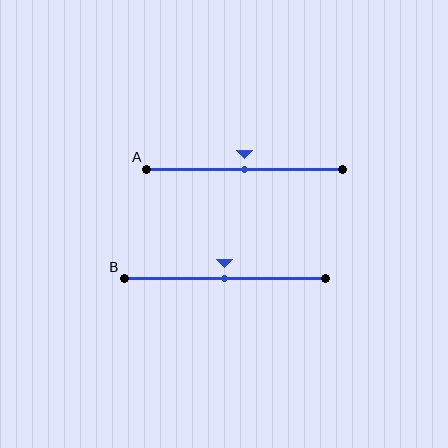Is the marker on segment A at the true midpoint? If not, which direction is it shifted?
Yes, the marker on segment A is at the true midpoint.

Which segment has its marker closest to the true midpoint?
Segment A has its marker closest to the true midpoint.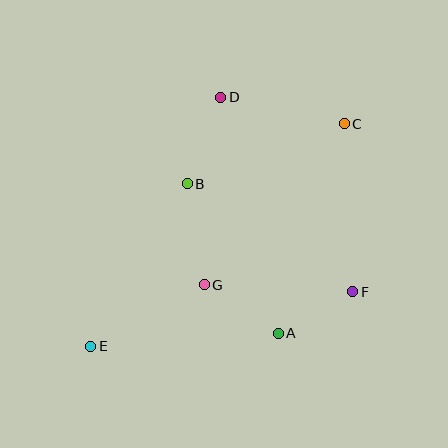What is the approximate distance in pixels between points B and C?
The distance between B and C is approximately 168 pixels.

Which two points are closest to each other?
Points A and F are closest to each other.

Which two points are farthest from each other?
Points C and E are farthest from each other.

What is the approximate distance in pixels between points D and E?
The distance between D and E is approximately 281 pixels.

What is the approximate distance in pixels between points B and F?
The distance between B and F is approximately 197 pixels.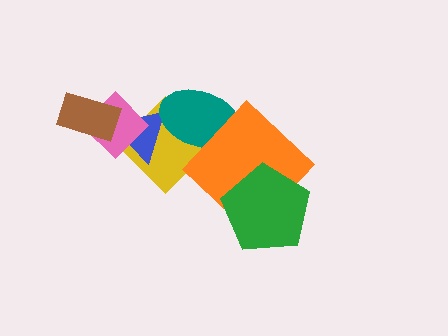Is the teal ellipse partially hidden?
Yes, it is partially covered by another shape.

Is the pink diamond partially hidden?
Yes, it is partially covered by another shape.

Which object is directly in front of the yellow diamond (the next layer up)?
The blue triangle is directly in front of the yellow diamond.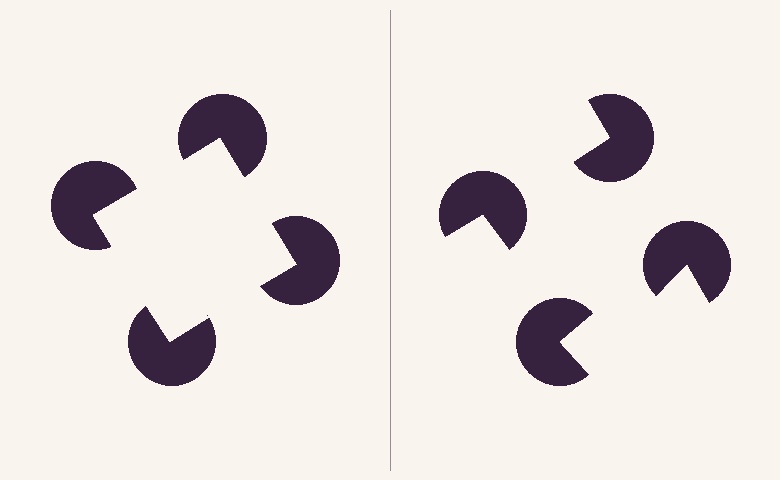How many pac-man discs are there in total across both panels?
8 — 4 on each side.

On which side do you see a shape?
An illusory square appears on the left side. On the right side the wedge cuts are rotated, so no coherent shape forms.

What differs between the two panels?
The pac-man discs are positioned identically on both sides; only the wedge orientations differ. On the left they align to a square; on the right they are misaligned.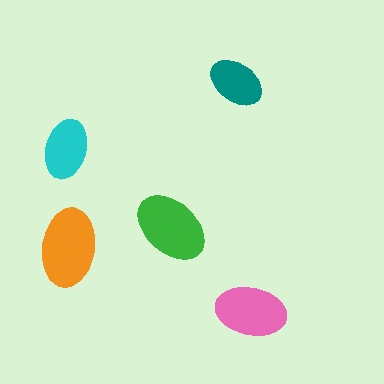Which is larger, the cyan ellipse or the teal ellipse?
The cyan one.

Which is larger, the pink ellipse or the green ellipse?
The green one.